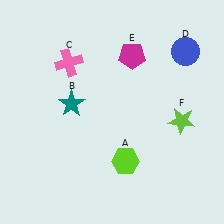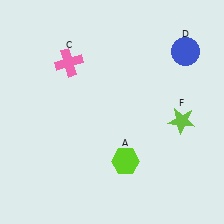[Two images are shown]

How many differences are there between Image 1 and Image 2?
There are 2 differences between the two images.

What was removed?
The teal star (B), the magenta pentagon (E) were removed in Image 2.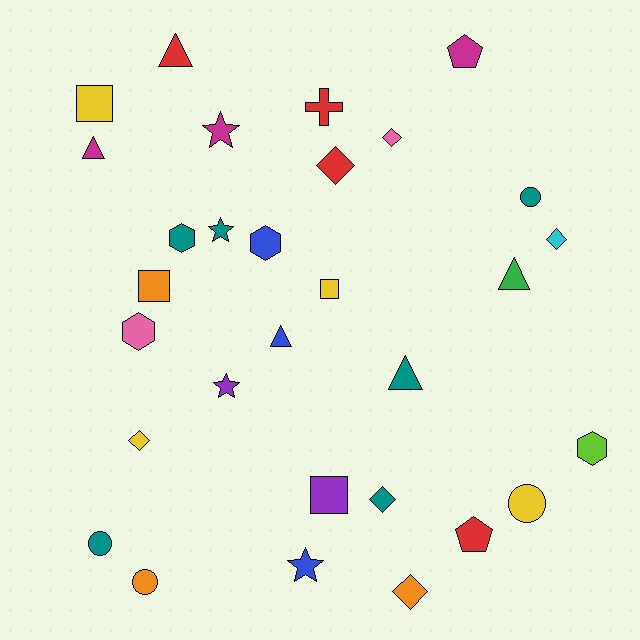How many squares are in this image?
There are 4 squares.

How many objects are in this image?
There are 30 objects.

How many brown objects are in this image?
There are no brown objects.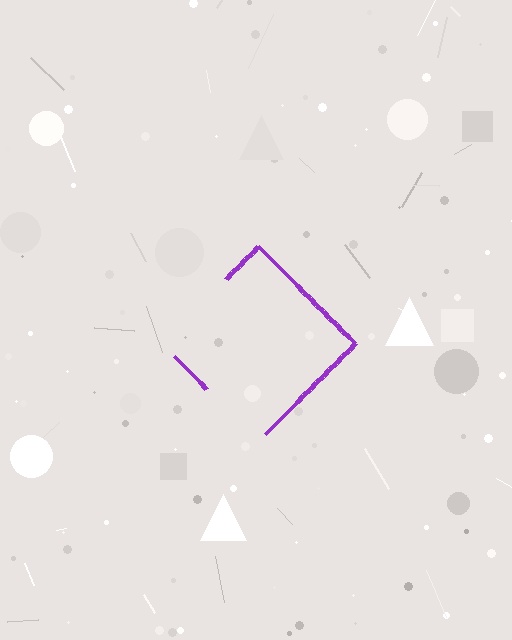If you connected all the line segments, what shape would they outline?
They would outline a diamond.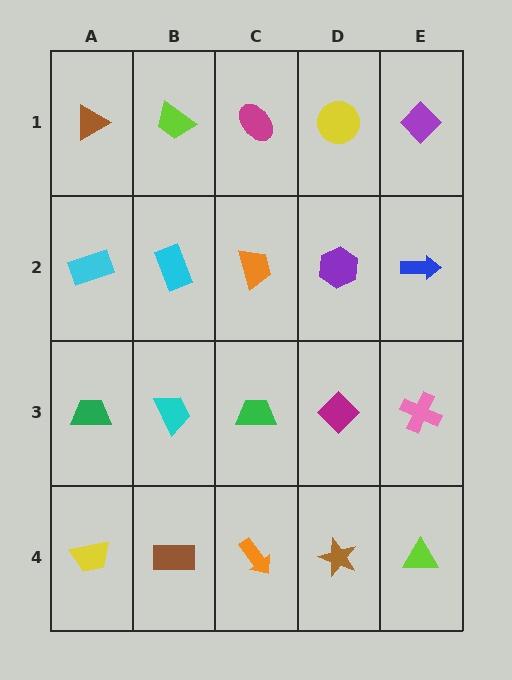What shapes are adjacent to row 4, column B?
A cyan trapezoid (row 3, column B), a yellow trapezoid (row 4, column A), an orange arrow (row 4, column C).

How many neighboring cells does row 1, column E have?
2.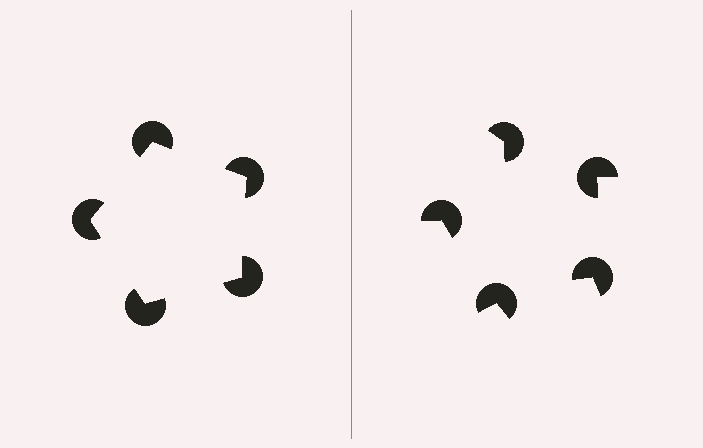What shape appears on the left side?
An illusory pentagon.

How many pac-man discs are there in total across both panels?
10 — 5 on each side.